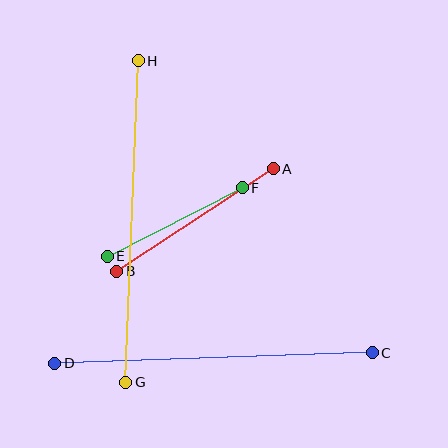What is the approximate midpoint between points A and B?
The midpoint is at approximately (195, 220) pixels.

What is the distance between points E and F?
The distance is approximately 151 pixels.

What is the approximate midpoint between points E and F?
The midpoint is at approximately (175, 222) pixels.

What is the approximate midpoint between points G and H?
The midpoint is at approximately (132, 221) pixels.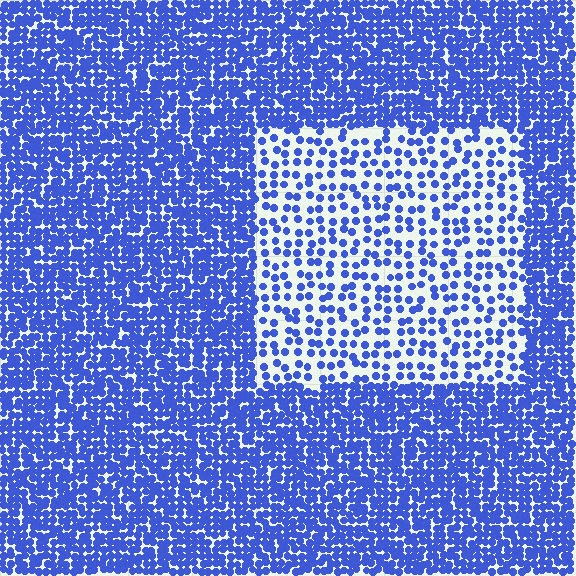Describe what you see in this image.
The image contains small blue elements arranged at two different densities. A rectangle-shaped region is visible where the elements are less densely packed than the surrounding area.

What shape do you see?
I see a rectangle.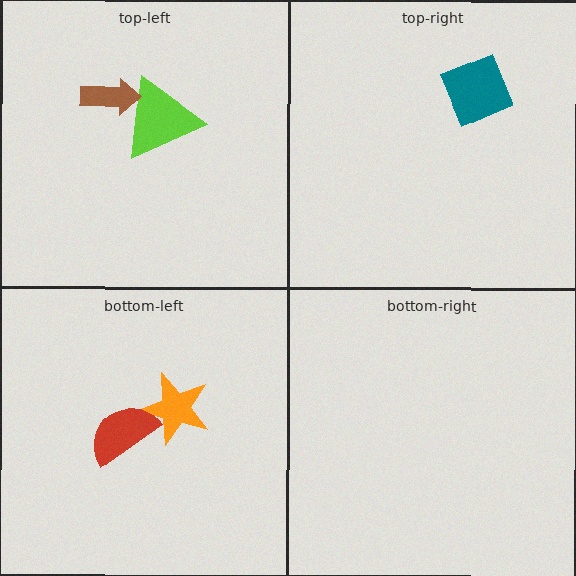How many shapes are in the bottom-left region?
2.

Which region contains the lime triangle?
The top-left region.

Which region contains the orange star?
The bottom-left region.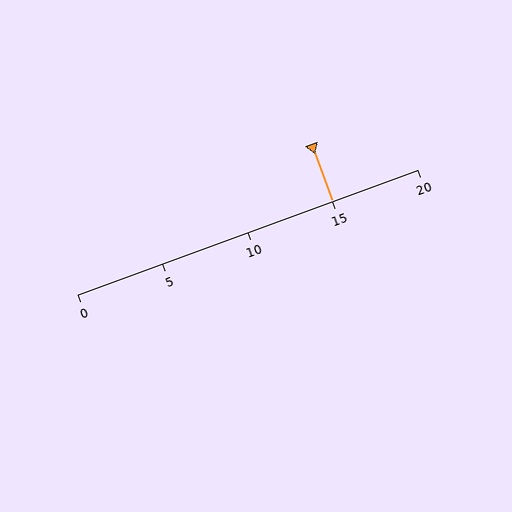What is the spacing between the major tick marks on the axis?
The major ticks are spaced 5 apart.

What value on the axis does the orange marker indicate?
The marker indicates approximately 15.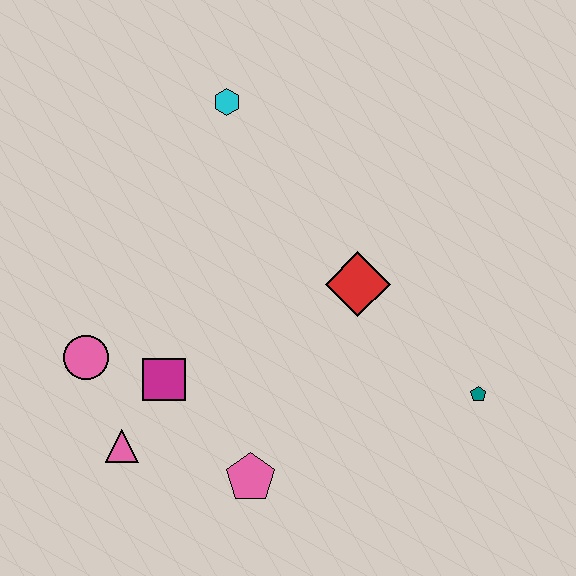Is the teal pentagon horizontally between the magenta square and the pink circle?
No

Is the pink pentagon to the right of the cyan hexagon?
Yes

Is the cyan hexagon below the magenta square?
No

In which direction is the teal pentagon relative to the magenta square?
The teal pentagon is to the right of the magenta square.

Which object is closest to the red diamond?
The teal pentagon is closest to the red diamond.